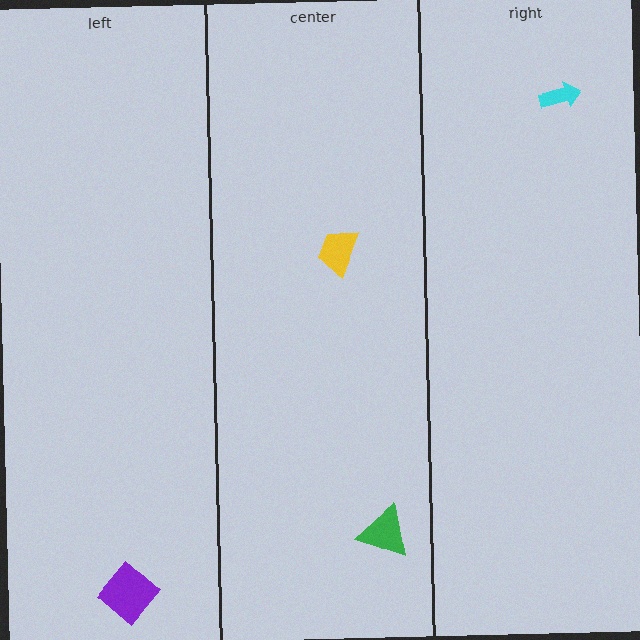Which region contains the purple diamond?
The left region.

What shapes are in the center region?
The green triangle, the yellow trapezoid.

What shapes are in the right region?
The cyan arrow.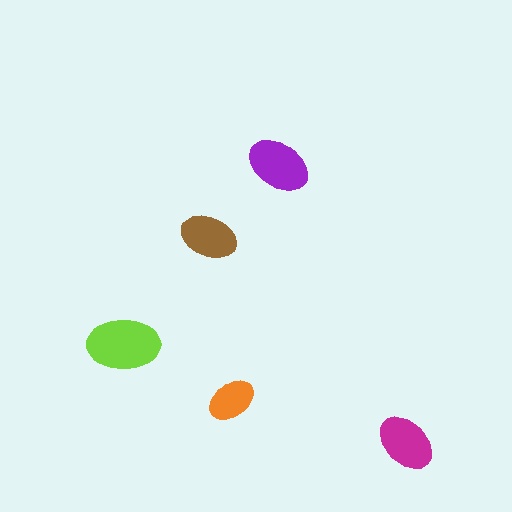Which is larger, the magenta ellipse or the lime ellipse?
The lime one.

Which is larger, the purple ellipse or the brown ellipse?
The purple one.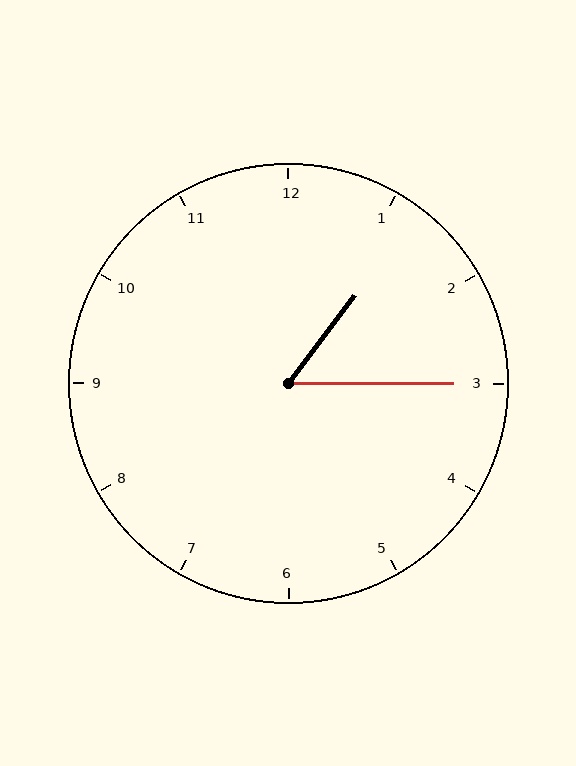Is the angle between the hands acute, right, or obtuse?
It is acute.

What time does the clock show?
1:15.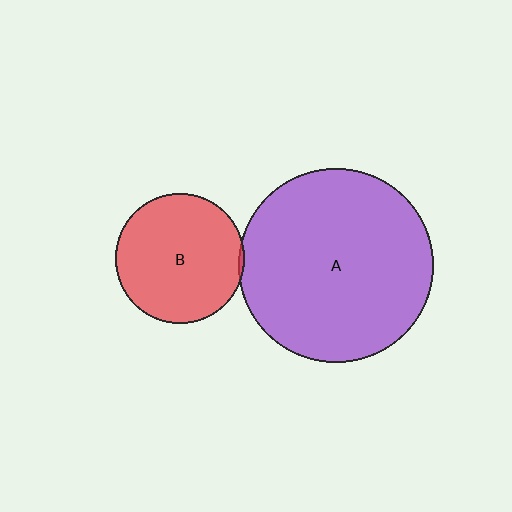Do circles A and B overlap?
Yes.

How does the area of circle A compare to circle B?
Approximately 2.2 times.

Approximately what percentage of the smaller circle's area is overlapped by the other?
Approximately 5%.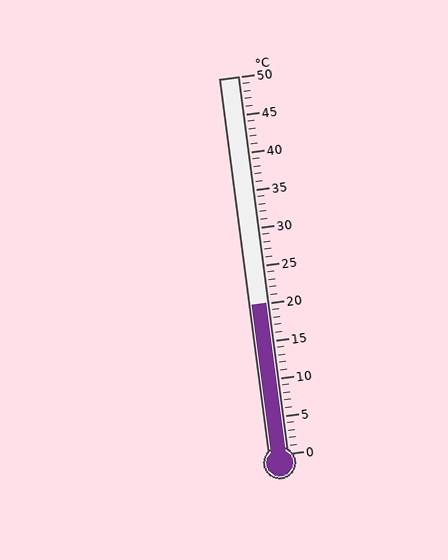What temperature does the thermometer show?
The thermometer shows approximately 20°C.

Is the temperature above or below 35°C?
The temperature is below 35°C.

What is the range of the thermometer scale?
The thermometer scale ranges from 0°C to 50°C.